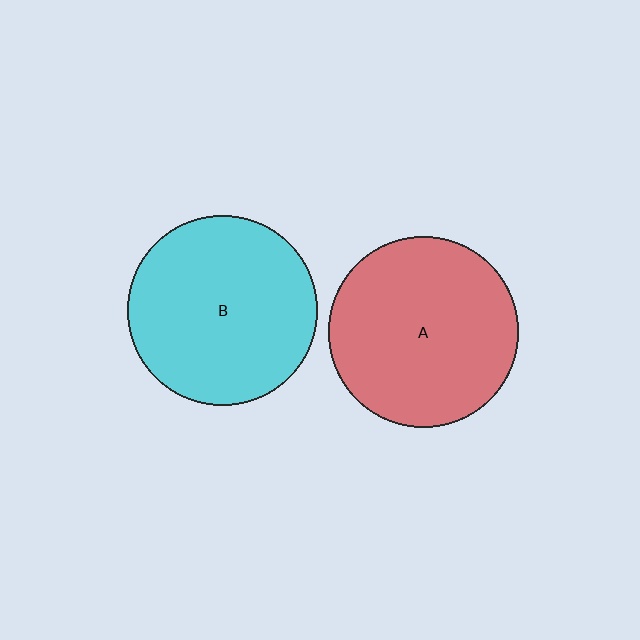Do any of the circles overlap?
No, none of the circles overlap.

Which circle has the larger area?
Circle A (red).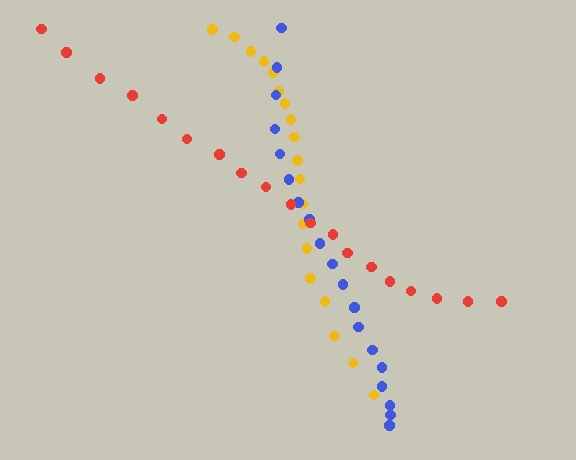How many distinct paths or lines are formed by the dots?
There are 3 distinct paths.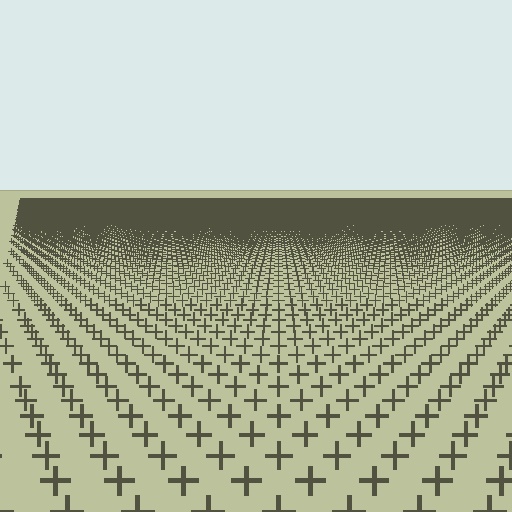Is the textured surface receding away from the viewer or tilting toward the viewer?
The surface is receding away from the viewer. Texture elements get smaller and denser toward the top.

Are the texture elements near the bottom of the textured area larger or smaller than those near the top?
Larger. Near the bottom, elements are closer to the viewer and appear at a bigger on-screen size.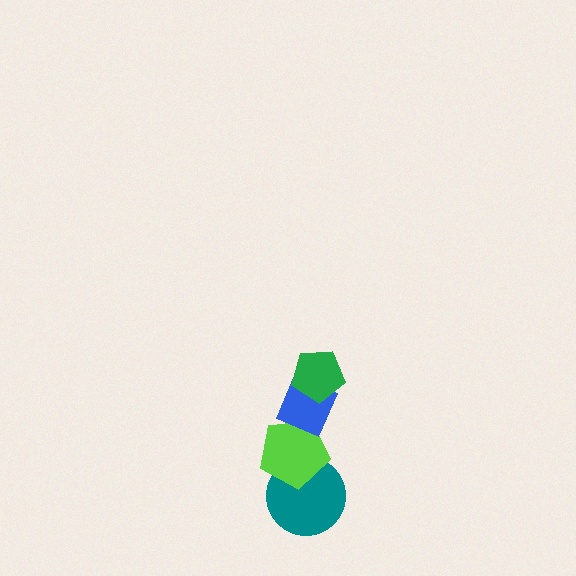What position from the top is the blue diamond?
The blue diamond is 2nd from the top.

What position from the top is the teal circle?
The teal circle is 4th from the top.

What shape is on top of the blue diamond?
The green pentagon is on top of the blue diamond.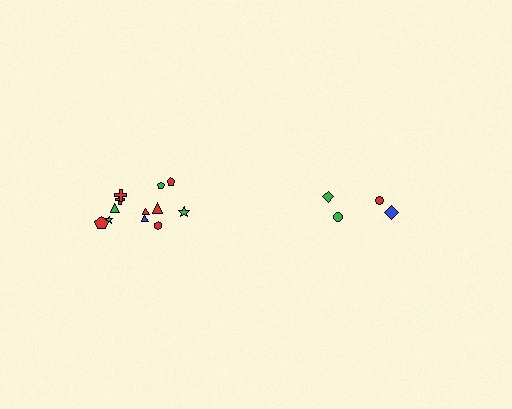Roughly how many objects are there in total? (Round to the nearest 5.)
Roughly 15 objects in total.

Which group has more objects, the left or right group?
The left group.